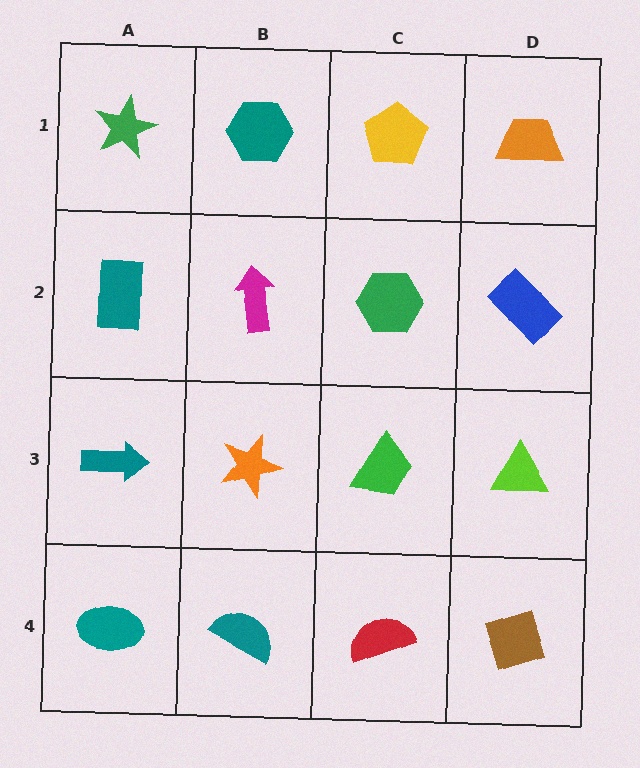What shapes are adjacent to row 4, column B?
An orange star (row 3, column B), a teal ellipse (row 4, column A), a red semicircle (row 4, column C).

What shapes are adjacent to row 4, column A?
A teal arrow (row 3, column A), a teal semicircle (row 4, column B).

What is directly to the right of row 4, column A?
A teal semicircle.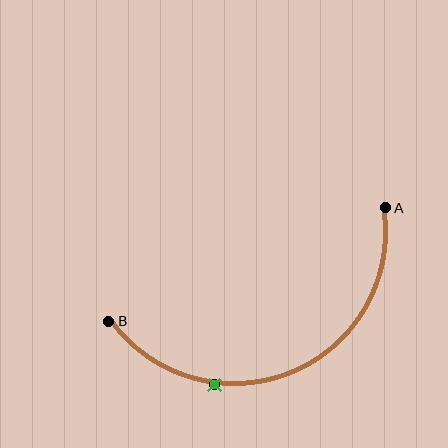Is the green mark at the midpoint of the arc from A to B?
No. The green mark lies on the arc but is closer to endpoint B. The arc midpoint would be at the point on the curve equidistant along the arc from both A and B.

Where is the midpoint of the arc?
The arc midpoint is the point on the curve farthest from the straight line joining A and B. It sits below that line.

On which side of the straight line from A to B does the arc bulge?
The arc bulges below the straight line connecting A and B.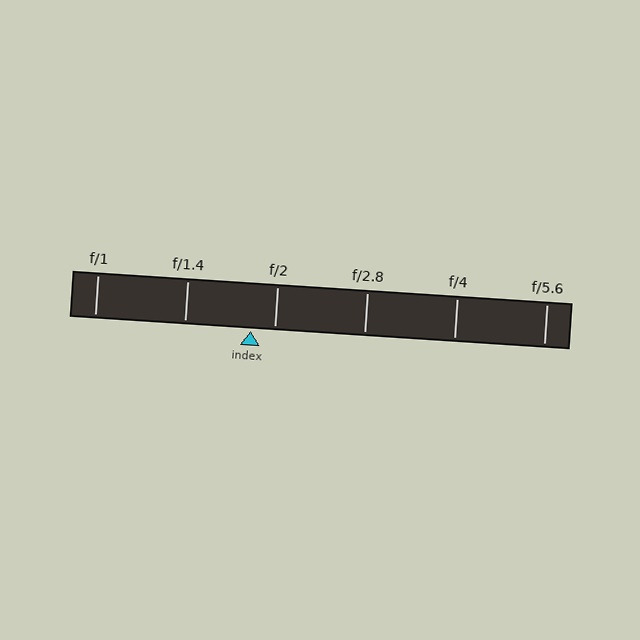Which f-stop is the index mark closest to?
The index mark is closest to f/2.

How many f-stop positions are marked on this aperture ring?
There are 6 f-stop positions marked.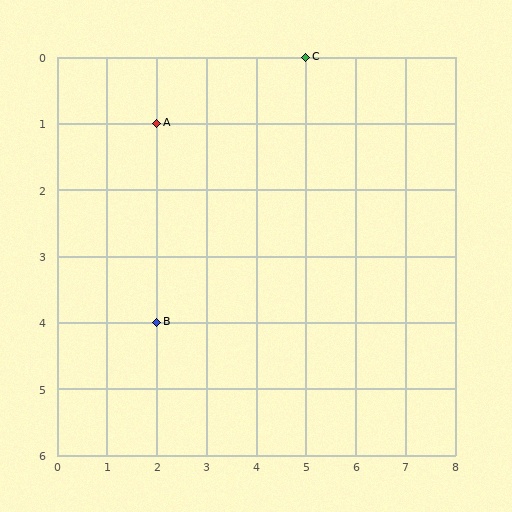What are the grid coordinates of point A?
Point A is at grid coordinates (2, 1).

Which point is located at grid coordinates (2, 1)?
Point A is at (2, 1).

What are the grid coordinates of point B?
Point B is at grid coordinates (2, 4).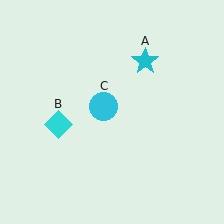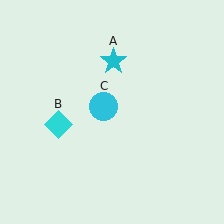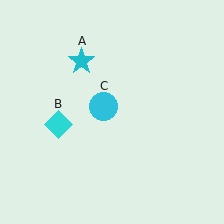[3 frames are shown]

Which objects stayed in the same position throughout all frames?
Cyan diamond (object B) and cyan circle (object C) remained stationary.